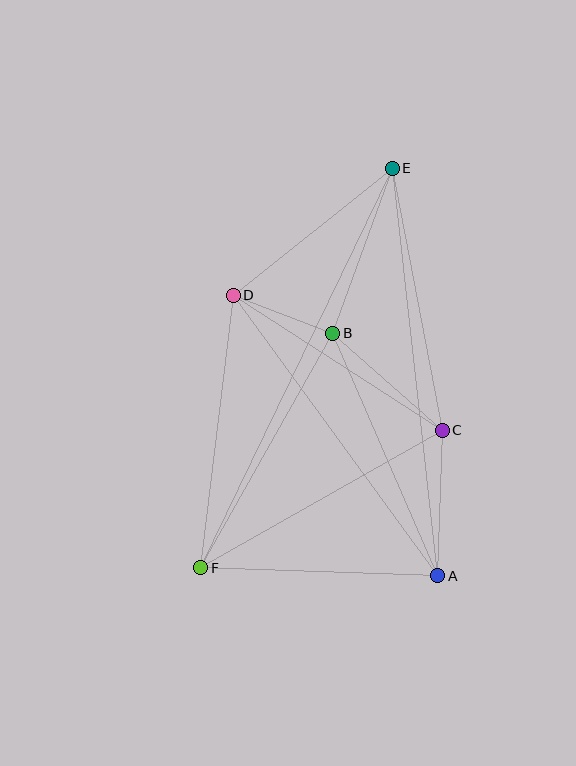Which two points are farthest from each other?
Points E and F are farthest from each other.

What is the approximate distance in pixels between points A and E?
The distance between A and E is approximately 410 pixels.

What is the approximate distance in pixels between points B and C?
The distance between B and C is approximately 146 pixels.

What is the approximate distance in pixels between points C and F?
The distance between C and F is approximately 278 pixels.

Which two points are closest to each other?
Points B and D are closest to each other.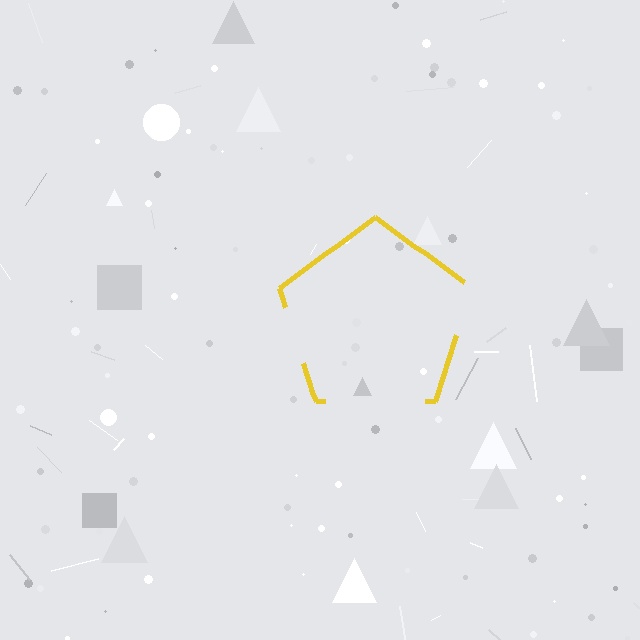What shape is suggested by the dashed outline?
The dashed outline suggests a pentagon.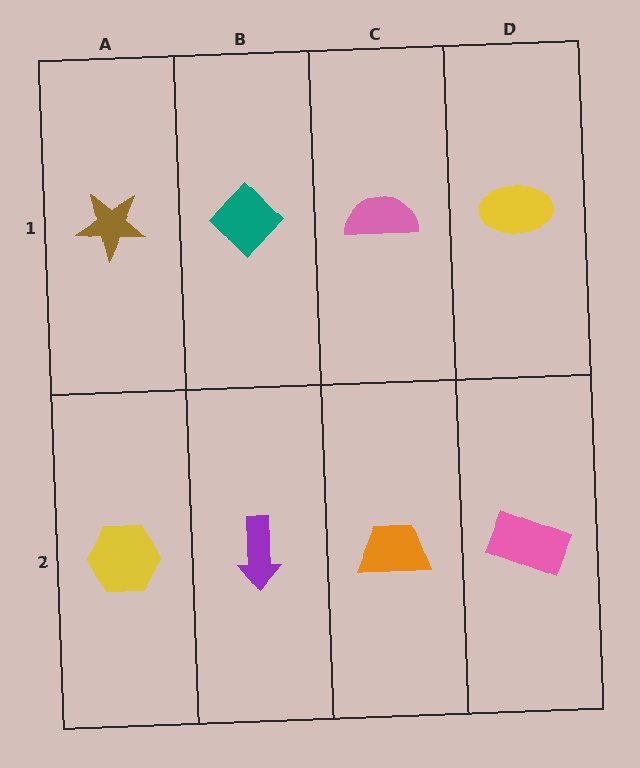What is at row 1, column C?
A pink semicircle.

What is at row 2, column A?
A yellow hexagon.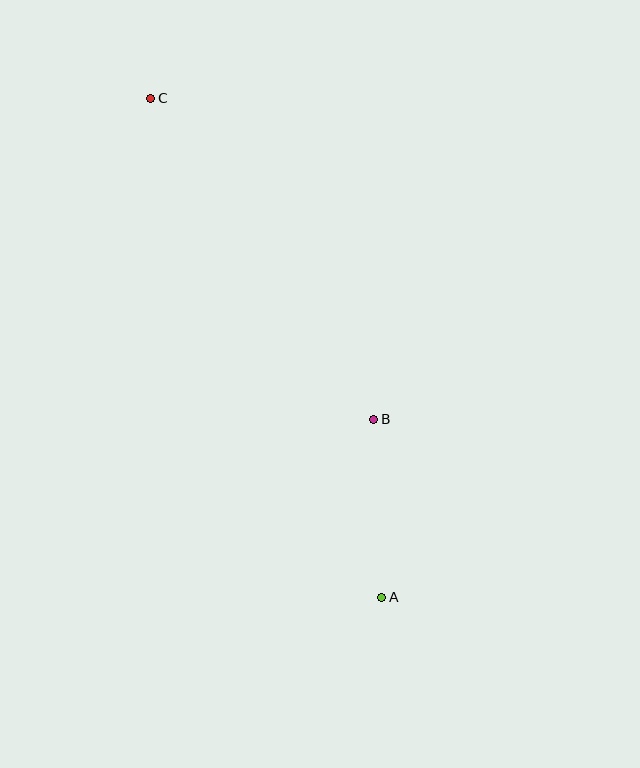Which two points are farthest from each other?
Points A and C are farthest from each other.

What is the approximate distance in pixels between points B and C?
The distance between B and C is approximately 391 pixels.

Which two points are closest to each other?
Points A and B are closest to each other.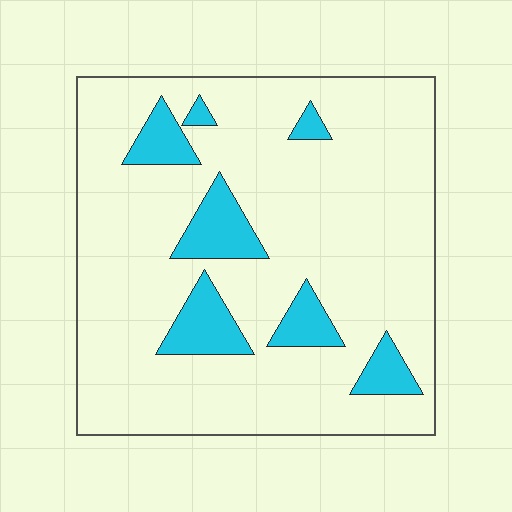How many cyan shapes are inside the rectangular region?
7.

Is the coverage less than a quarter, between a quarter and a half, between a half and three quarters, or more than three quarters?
Less than a quarter.